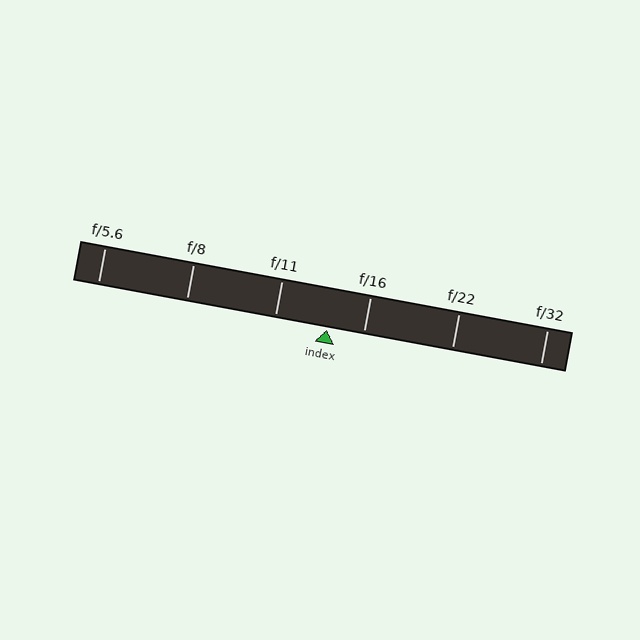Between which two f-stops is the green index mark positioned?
The index mark is between f/11 and f/16.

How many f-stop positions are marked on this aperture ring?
There are 6 f-stop positions marked.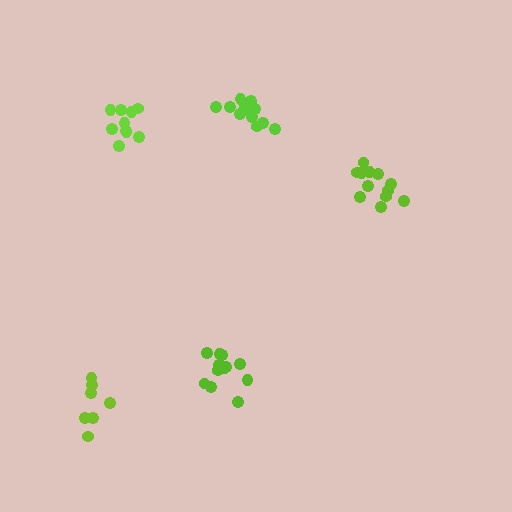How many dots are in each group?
Group 1: 7 dots, Group 2: 12 dots, Group 3: 12 dots, Group 4: 13 dots, Group 5: 10 dots (54 total).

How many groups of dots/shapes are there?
There are 5 groups.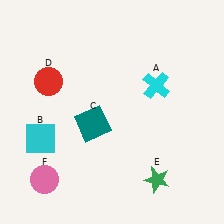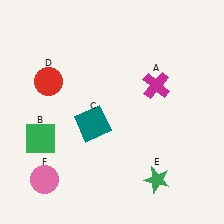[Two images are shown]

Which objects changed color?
A changed from cyan to magenta. B changed from cyan to green.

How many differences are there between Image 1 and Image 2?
There are 2 differences between the two images.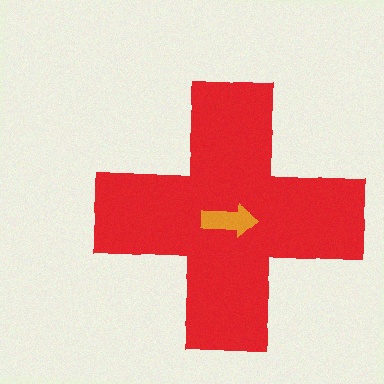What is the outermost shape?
The red cross.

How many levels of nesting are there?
2.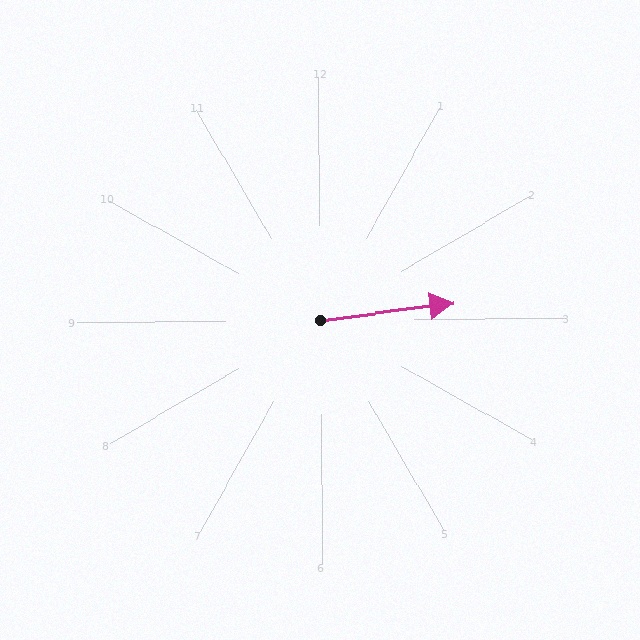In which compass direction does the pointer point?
East.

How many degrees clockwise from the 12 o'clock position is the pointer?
Approximately 83 degrees.